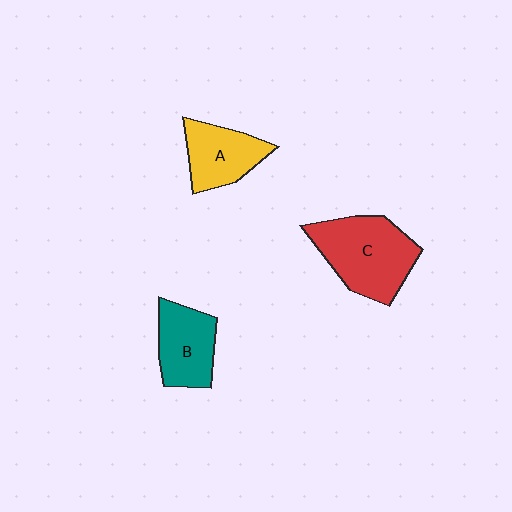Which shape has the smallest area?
Shape A (yellow).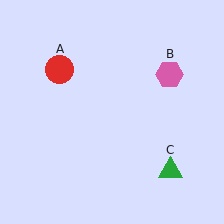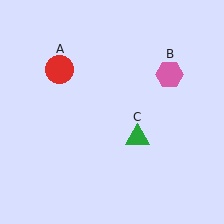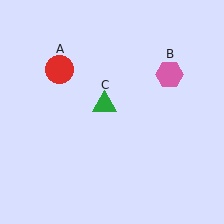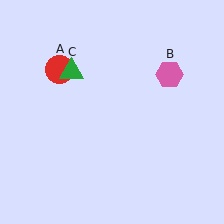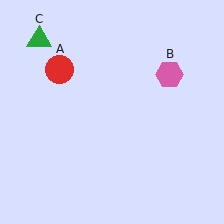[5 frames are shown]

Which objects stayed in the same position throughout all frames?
Red circle (object A) and pink hexagon (object B) remained stationary.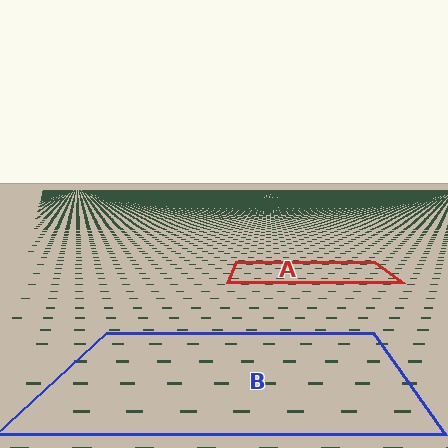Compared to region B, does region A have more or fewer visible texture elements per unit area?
Region A has more texture elements per unit area — they are packed more densely because it is farther away.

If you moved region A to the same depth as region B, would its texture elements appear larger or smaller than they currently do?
They would appear larger. At a closer depth, the same texture elements are projected at a bigger on-screen size.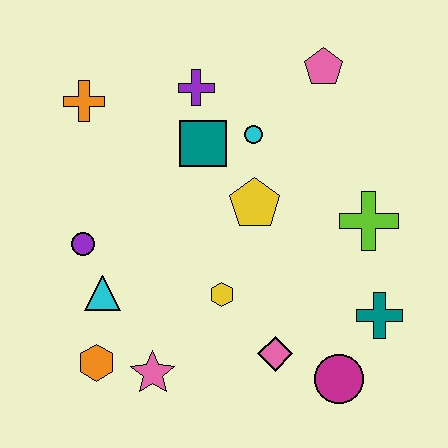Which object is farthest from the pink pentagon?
The orange hexagon is farthest from the pink pentagon.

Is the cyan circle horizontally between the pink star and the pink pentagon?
Yes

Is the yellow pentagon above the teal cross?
Yes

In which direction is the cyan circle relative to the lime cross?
The cyan circle is to the left of the lime cross.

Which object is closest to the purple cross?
The teal square is closest to the purple cross.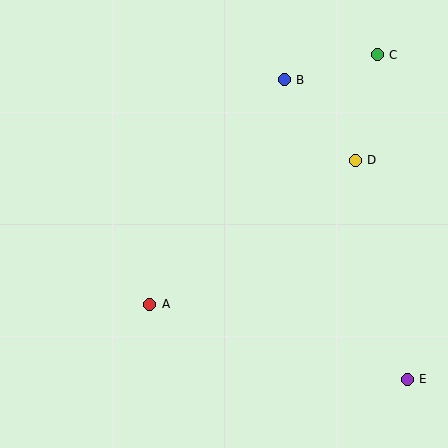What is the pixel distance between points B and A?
The distance between B and A is 262 pixels.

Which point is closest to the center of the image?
Point A at (150, 304) is closest to the center.